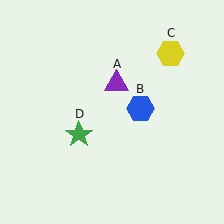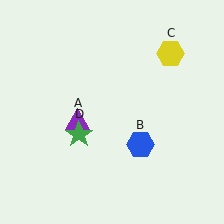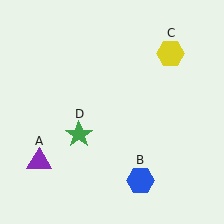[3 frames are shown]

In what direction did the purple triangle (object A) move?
The purple triangle (object A) moved down and to the left.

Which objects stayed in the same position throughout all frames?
Yellow hexagon (object C) and green star (object D) remained stationary.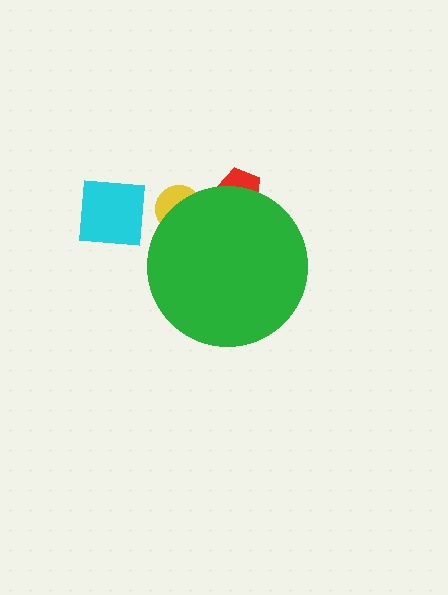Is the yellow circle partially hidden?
Yes, the yellow circle is partially hidden behind the green circle.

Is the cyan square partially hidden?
No, the cyan square is fully visible.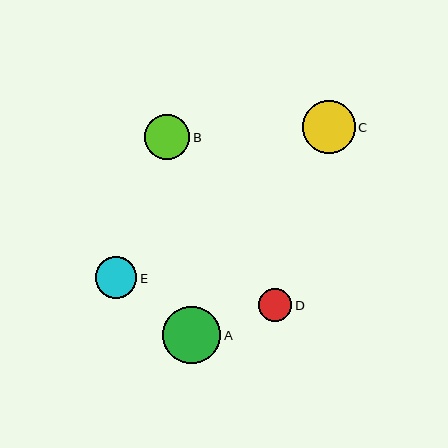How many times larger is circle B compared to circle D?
Circle B is approximately 1.4 times the size of circle D.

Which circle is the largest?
Circle A is the largest with a size of approximately 58 pixels.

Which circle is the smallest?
Circle D is the smallest with a size of approximately 33 pixels.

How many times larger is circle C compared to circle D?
Circle C is approximately 1.6 times the size of circle D.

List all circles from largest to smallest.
From largest to smallest: A, C, B, E, D.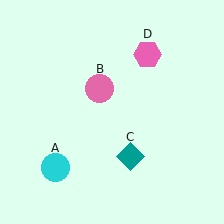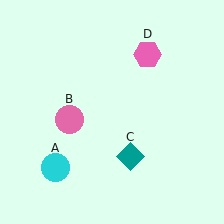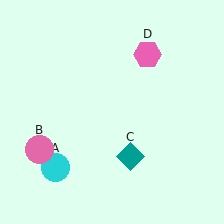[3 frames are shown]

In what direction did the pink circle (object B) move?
The pink circle (object B) moved down and to the left.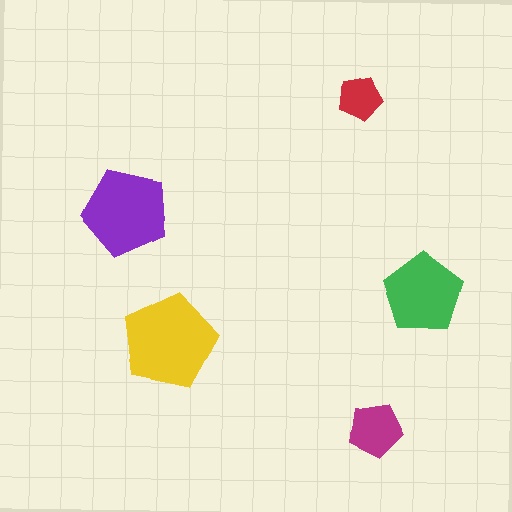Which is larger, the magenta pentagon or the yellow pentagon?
The yellow one.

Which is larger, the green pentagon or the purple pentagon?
The purple one.